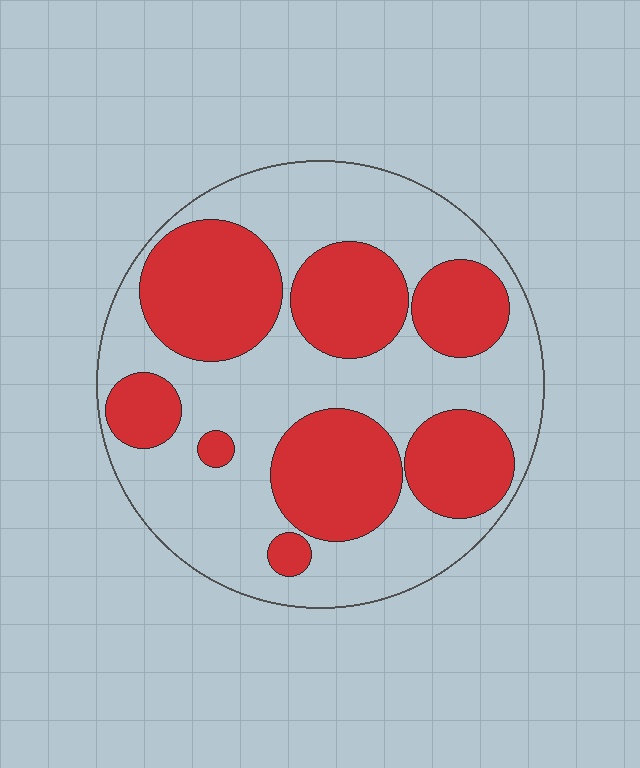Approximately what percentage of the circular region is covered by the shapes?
Approximately 40%.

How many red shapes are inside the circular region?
8.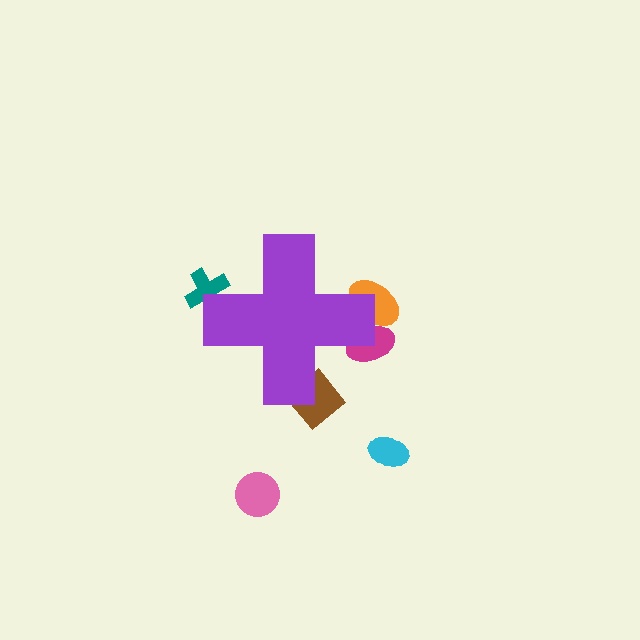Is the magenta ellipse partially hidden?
Yes, the magenta ellipse is partially hidden behind the purple cross.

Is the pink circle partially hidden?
No, the pink circle is fully visible.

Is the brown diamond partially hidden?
Yes, the brown diamond is partially hidden behind the purple cross.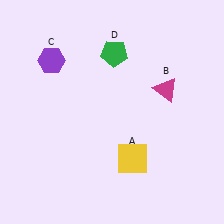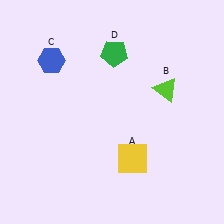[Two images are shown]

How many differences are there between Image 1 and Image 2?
There are 2 differences between the two images.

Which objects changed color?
B changed from magenta to lime. C changed from purple to blue.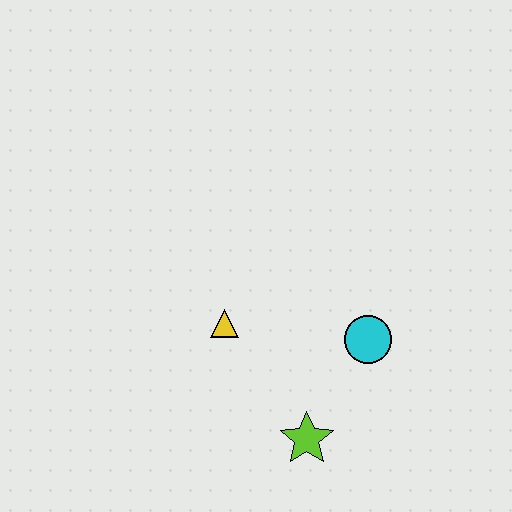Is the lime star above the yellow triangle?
No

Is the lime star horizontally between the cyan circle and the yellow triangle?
Yes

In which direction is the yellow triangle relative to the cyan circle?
The yellow triangle is to the left of the cyan circle.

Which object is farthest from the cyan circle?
The yellow triangle is farthest from the cyan circle.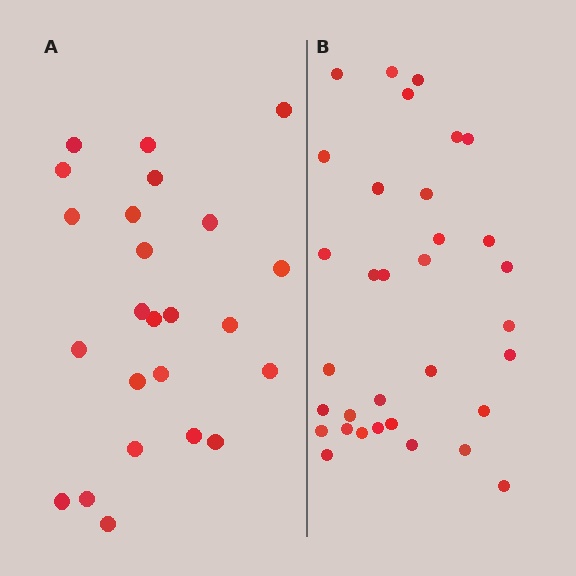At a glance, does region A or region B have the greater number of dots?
Region B (the right region) has more dots.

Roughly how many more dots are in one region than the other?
Region B has roughly 8 or so more dots than region A.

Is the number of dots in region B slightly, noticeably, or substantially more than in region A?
Region B has noticeably more, but not dramatically so. The ratio is roughly 1.4 to 1.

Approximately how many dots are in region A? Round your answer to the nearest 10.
About 20 dots. (The exact count is 24, which rounds to 20.)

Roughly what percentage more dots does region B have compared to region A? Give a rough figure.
About 40% more.